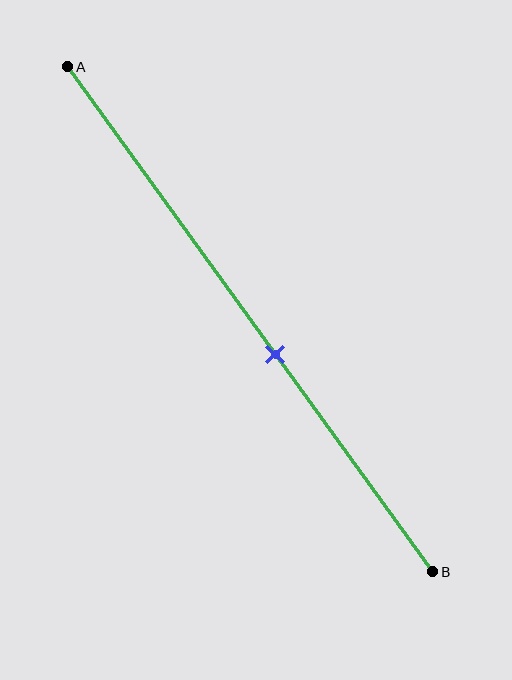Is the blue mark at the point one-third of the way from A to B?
No, the mark is at about 55% from A, not at the 33% one-third point.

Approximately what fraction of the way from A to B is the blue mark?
The blue mark is approximately 55% of the way from A to B.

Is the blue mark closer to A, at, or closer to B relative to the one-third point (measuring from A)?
The blue mark is closer to point B than the one-third point of segment AB.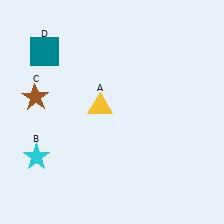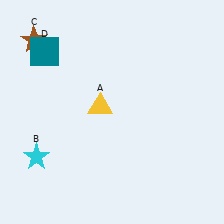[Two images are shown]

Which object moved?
The brown star (C) moved up.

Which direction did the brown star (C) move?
The brown star (C) moved up.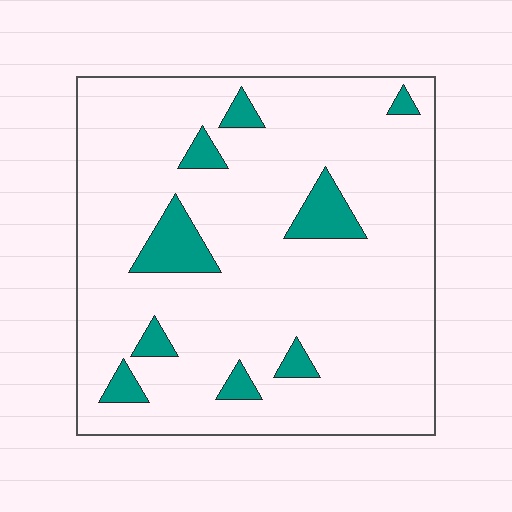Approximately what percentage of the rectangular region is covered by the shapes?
Approximately 10%.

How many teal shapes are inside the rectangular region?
9.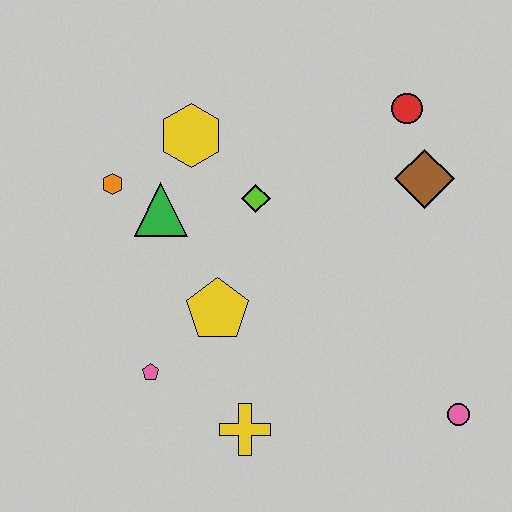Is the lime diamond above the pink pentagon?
Yes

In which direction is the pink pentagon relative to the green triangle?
The pink pentagon is below the green triangle.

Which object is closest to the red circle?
The brown diamond is closest to the red circle.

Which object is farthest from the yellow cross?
The red circle is farthest from the yellow cross.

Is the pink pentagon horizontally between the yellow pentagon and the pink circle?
No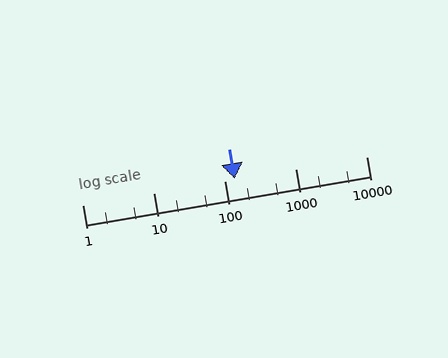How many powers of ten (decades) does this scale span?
The scale spans 4 decades, from 1 to 10000.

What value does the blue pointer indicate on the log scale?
The pointer indicates approximately 140.